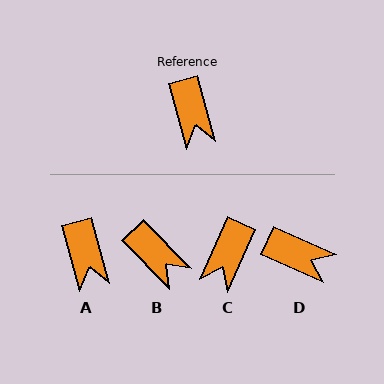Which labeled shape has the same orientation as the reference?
A.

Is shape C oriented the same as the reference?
No, it is off by about 39 degrees.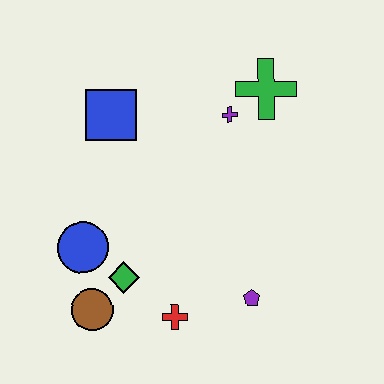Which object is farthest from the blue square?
The purple pentagon is farthest from the blue square.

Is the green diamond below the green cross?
Yes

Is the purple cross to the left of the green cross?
Yes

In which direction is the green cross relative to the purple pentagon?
The green cross is above the purple pentagon.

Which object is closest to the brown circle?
The green diamond is closest to the brown circle.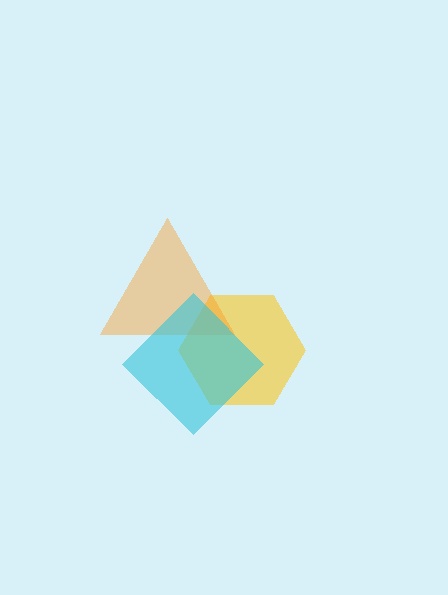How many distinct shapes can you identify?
There are 3 distinct shapes: a yellow hexagon, an orange triangle, a cyan diamond.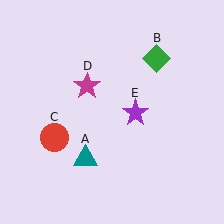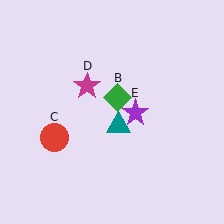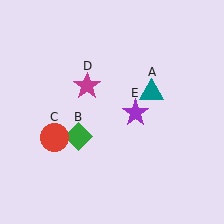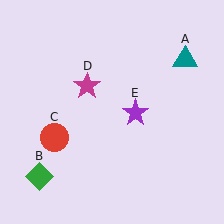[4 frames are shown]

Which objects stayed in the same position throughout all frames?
Red circle (object C) and magenta star (object D) and purple star (object E) remained stationary.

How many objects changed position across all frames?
2 objects changed position: teal triangle (object A), green diamond (object B).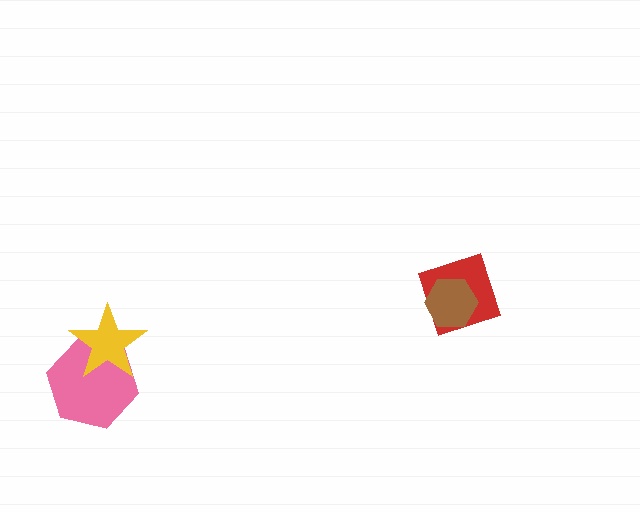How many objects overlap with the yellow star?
1 object overlaps with the yellow star.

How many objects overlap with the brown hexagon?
1 object overlaps with the brown hexagon.